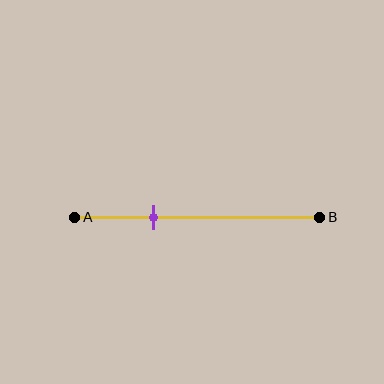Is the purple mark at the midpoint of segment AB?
No, the mark is at about 30% from A, not at the 50% midpoint.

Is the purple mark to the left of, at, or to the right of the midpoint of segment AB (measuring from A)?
The purple mark is to the left of the midpoint of segment AB.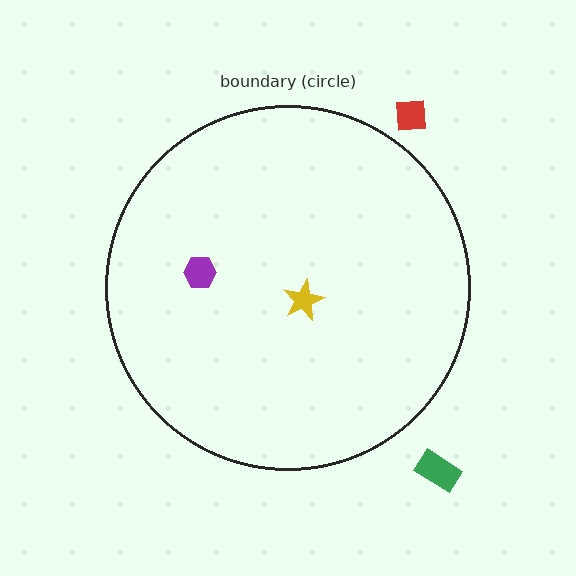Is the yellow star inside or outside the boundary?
Inside.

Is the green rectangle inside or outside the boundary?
Outside.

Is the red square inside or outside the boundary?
Outside.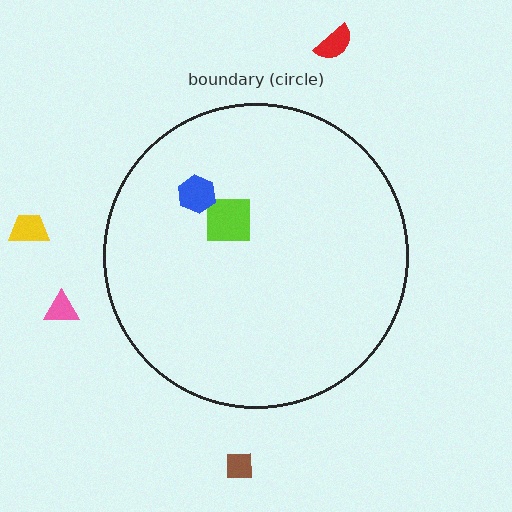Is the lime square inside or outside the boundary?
Inside.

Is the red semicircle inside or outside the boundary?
Outside.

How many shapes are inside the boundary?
2 inside, 4 outside.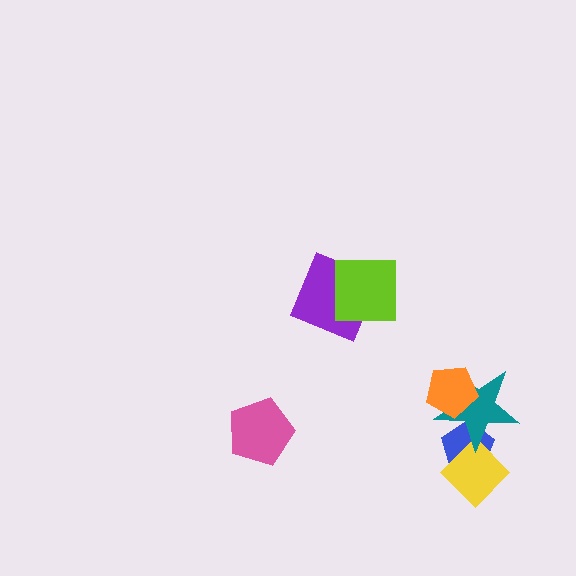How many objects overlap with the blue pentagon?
2 objects overlap with the blue pentagon.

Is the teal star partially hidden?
Yes, it is partially covered by another shape.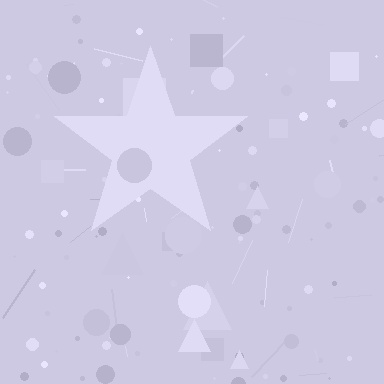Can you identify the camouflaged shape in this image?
The camouflaged shape is a star.